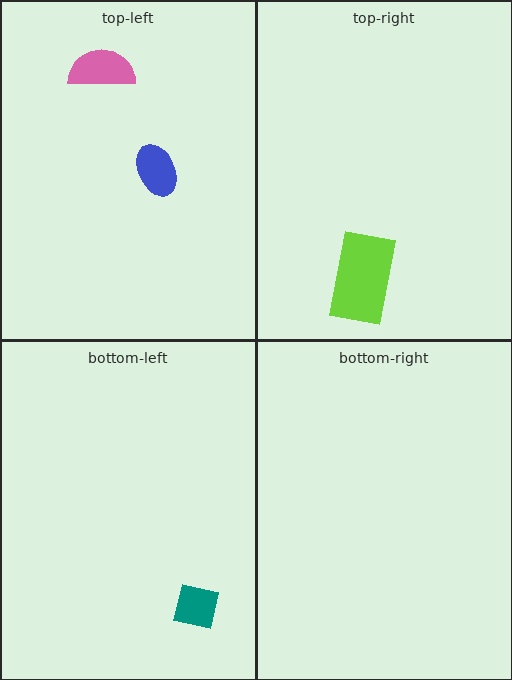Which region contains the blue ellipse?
The top-left region.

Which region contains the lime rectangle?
The top-right region.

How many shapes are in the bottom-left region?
1.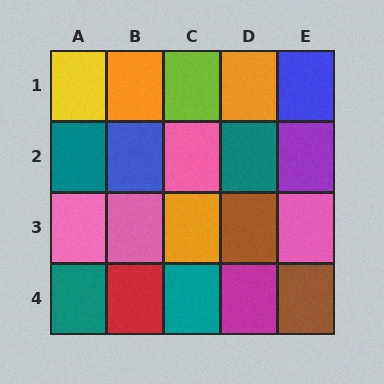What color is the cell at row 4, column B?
Red.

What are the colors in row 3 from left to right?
Pink, pink, orange, brown, pink.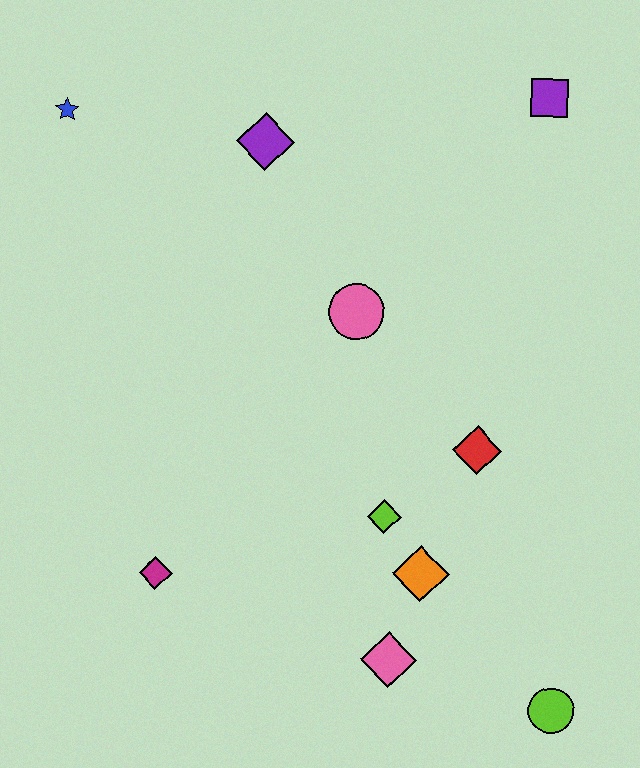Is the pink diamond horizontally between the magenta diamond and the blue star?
No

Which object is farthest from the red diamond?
The blue star is farthest from the red diamond.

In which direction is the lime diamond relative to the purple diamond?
The lime diamond is below the purple diamond.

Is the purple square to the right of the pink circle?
Yes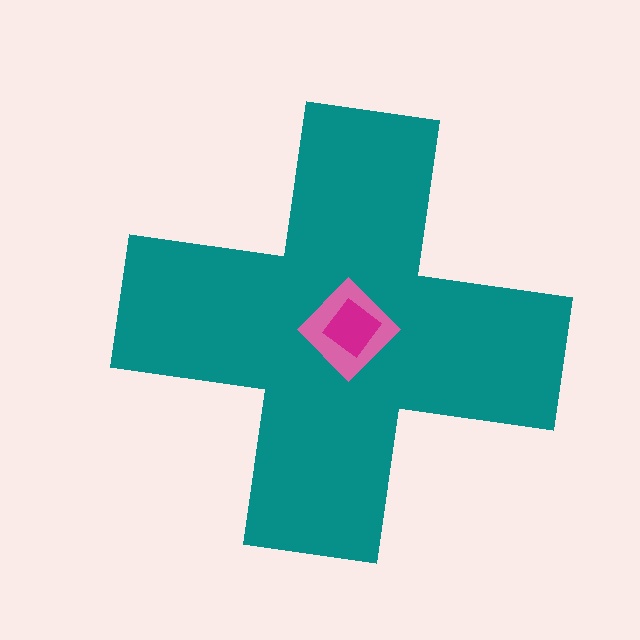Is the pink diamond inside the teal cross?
Yes.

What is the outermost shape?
The teal cross.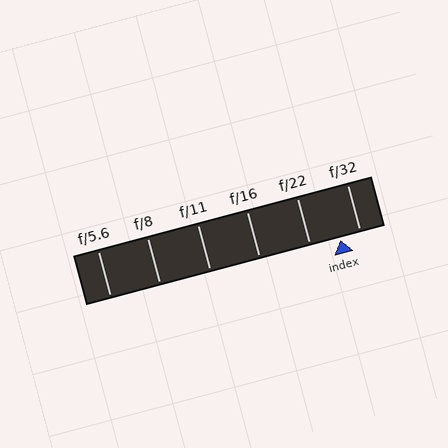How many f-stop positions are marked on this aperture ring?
There are 6 f-stop positions marked.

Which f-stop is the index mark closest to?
The index mark is closest to f/32.